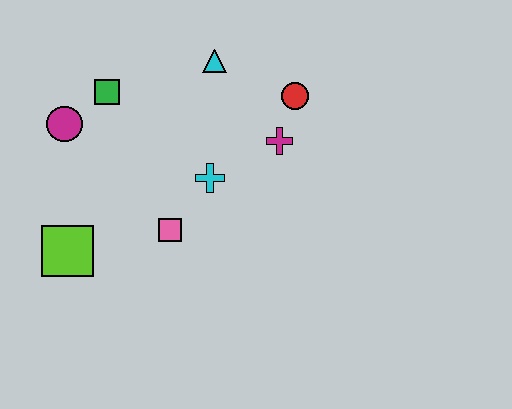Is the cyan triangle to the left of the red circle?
Yes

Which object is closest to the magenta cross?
The red circle is closest to the magenta cross.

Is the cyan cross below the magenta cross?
Yes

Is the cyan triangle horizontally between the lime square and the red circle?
Yes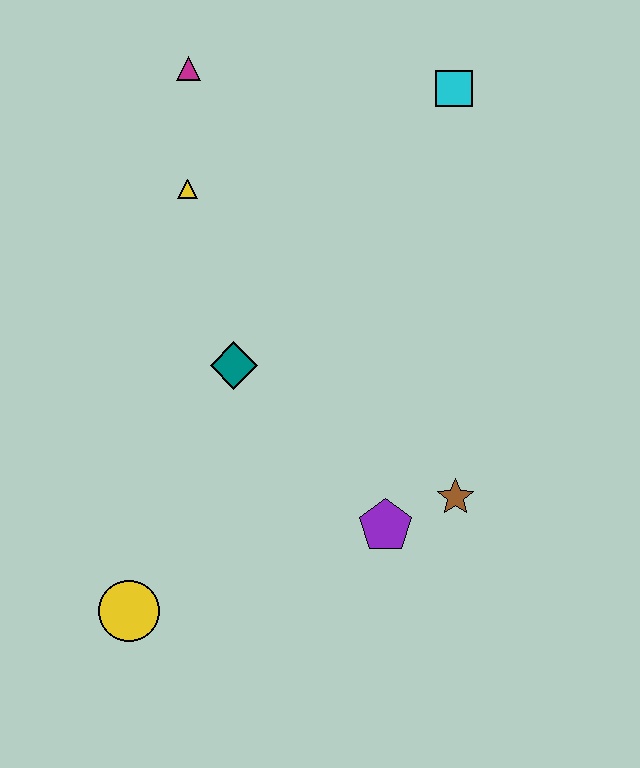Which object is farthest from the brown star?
The magenta triangle is farthest from the brown star.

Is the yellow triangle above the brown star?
Yes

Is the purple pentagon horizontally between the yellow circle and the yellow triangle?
No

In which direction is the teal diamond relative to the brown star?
The teal diamond is to the left of the brown star.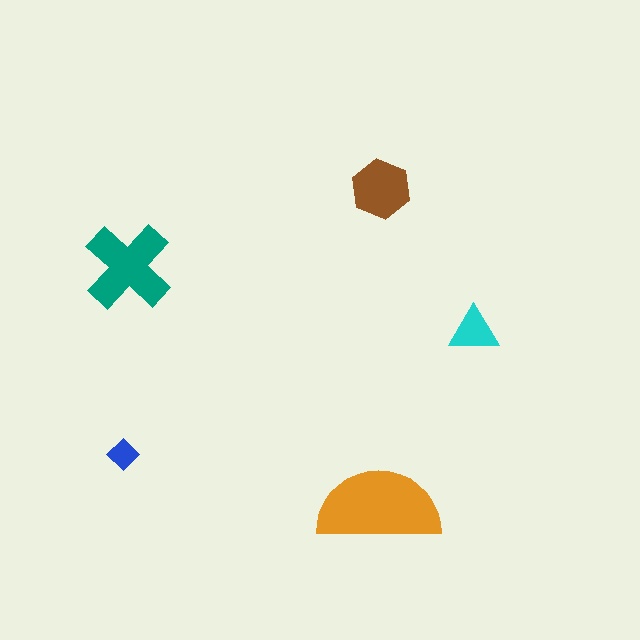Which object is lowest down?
The orange semicircle is bottommost.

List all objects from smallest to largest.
The blue diamond, the cyan triangle, the brown hexagon, the teal cross, the orange semicircle.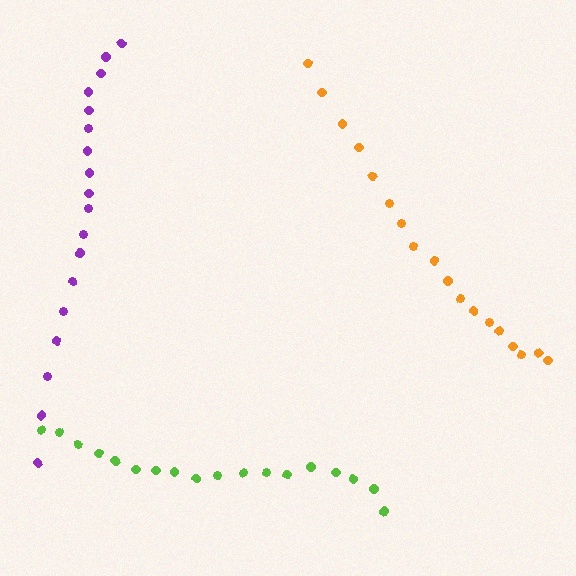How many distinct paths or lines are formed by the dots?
There are 3 distinct paths.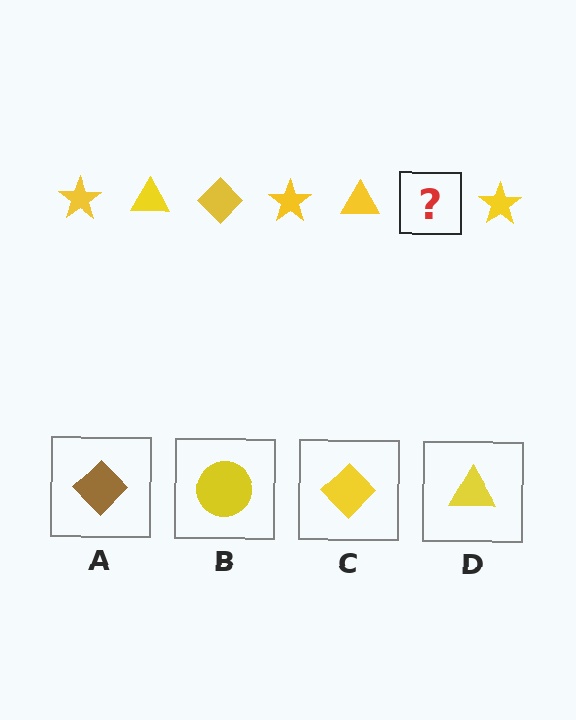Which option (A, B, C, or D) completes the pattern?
C.